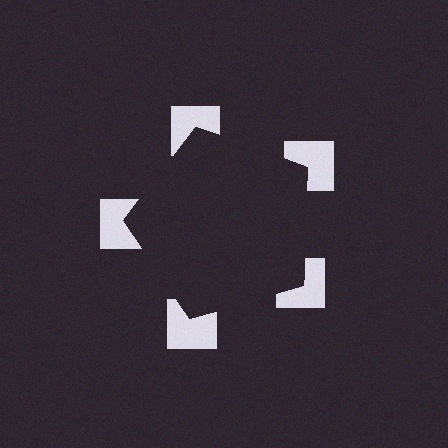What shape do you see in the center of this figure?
An illusory pentagon — its edges are inferred from the aligned wedge cuts in the notched squares, not physically drawn.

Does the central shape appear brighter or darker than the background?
It typically appears slightly darker than the background, even though no actual brightness change is drawn.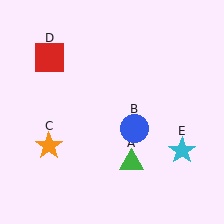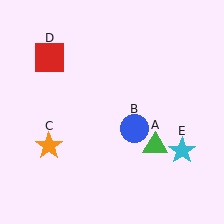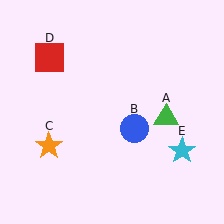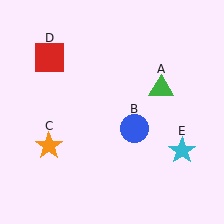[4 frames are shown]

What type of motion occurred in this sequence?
The green triangle (object A) rotated counterclockwise around the center of the scene.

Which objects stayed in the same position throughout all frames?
Blue circle (object B) and orange star (object C) and red square (object D) and cyan star (object E) remained stationary.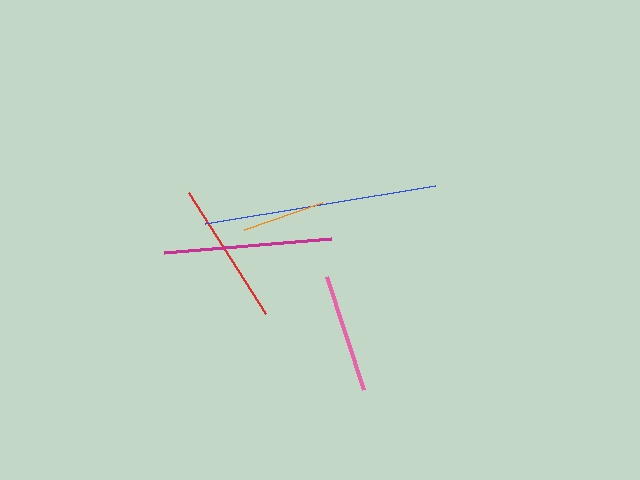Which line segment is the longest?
The blue line is the longest at approximately 233 pixels.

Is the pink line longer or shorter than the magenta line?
The magenta line is longer than the pink line.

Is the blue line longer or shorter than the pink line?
The blue line is longer than the pink line.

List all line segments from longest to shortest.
From longest to shortest: blue, magenta, red, pink, orange.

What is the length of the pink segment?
The pink segment is approximately 119 pixels long.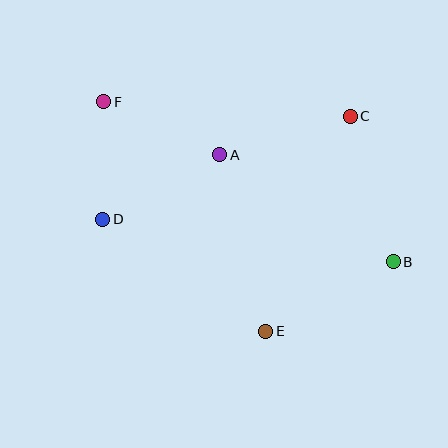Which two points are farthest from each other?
Points B and F are farthest from each other.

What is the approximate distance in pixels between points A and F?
The distance between A and F is approximately 128 pixels.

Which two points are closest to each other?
Points D and F are closest to each other.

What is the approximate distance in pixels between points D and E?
The distance between D and E is approximately 198 pixels.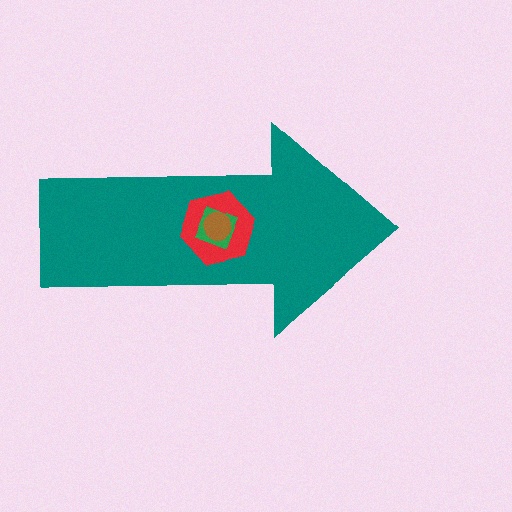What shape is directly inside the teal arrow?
The red hexagon.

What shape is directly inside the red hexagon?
The green diamond.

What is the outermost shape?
The teal arrow.